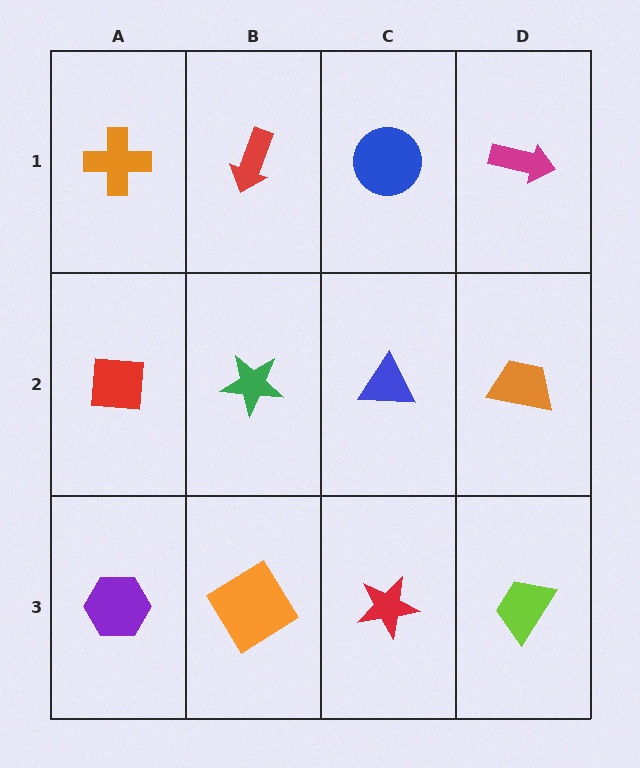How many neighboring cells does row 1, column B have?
3.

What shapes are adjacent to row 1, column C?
A blue triangle (row 2, column C), a red arrow (row 1, column B), a magenta arrow (row 1, column D).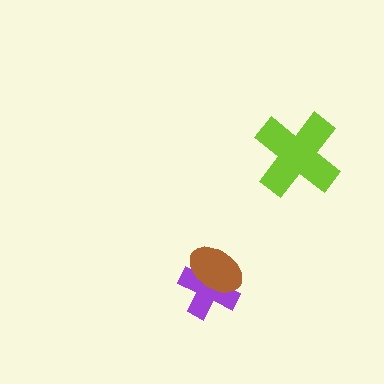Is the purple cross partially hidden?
Yes, it is partially covered by another shape.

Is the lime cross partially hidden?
No, no other shape covers it.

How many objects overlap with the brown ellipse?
1 object overlaps with the brown ellipse.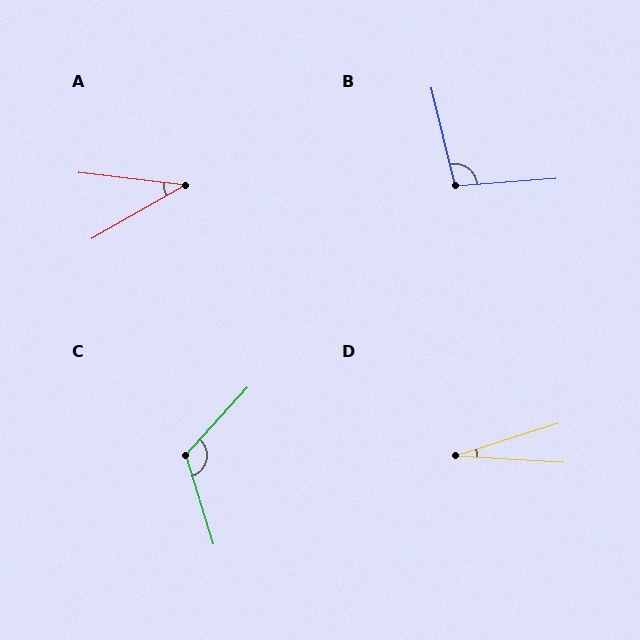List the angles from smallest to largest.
D (21°), A (36°), B (99°), C (120°).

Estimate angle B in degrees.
Approximately 99 degrees.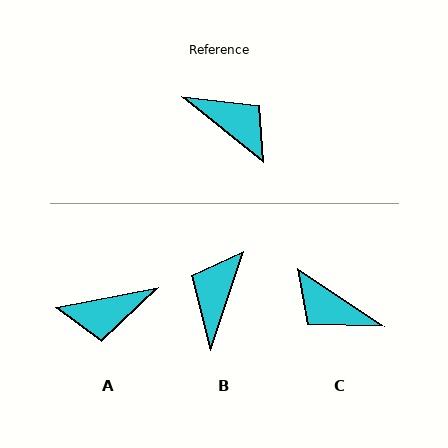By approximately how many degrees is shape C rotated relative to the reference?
Approximately 175 degrees clockwise.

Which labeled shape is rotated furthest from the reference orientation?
C, about 175 degrees away.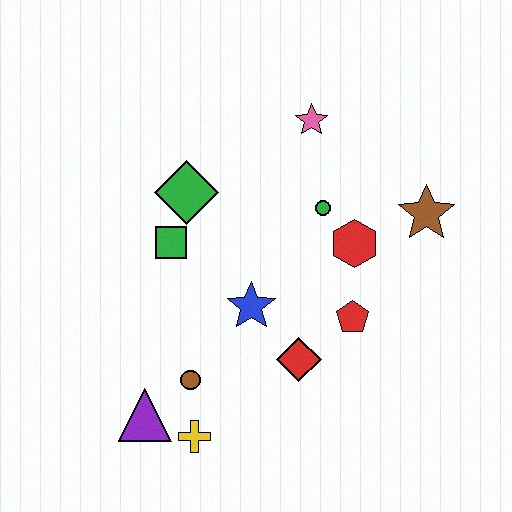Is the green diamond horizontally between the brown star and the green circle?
No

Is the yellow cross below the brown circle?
Yes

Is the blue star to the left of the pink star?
Yes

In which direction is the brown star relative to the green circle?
The brown star is to the right of the green circle.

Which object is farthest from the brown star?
The purple triangle is farthest from the brown star.